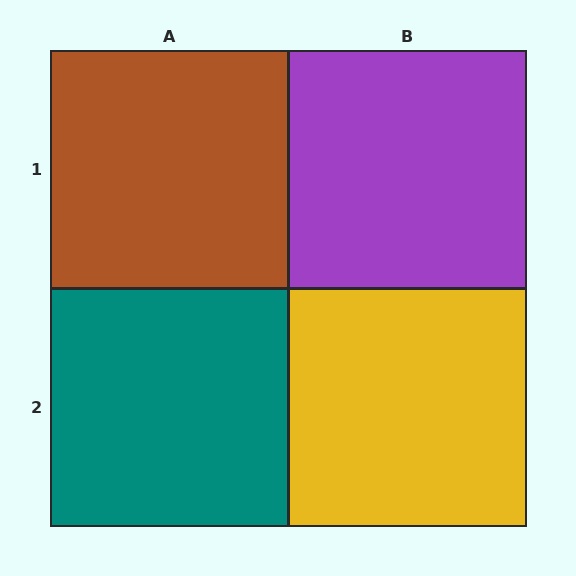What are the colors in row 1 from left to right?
Brown, purple.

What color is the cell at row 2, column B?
Yellow.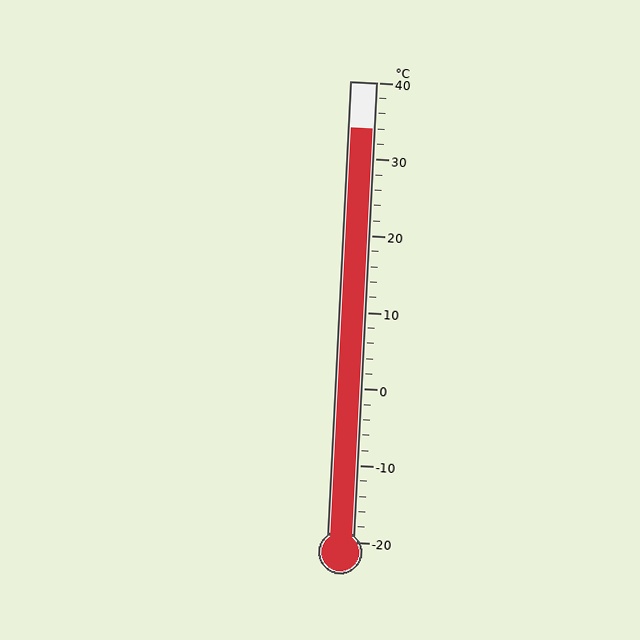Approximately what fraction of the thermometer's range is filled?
The thermometer is filled to approximately 90% of its range.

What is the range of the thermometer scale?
The thermometer scale ranges from -20°C to 40°C.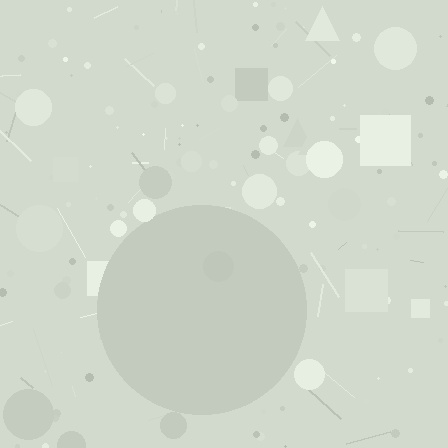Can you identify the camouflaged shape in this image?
The camouflaged shape is a circle.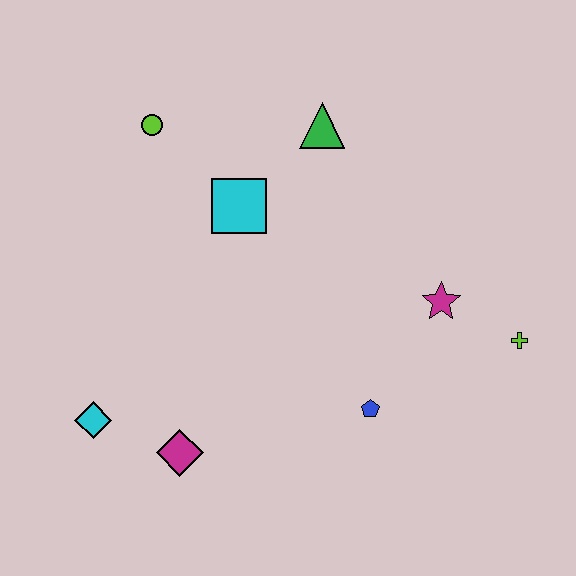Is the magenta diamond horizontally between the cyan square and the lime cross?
No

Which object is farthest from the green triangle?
The cyan diamond is farthest from the green triangle.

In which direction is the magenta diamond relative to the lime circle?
The magenta diamond is below the lime circle.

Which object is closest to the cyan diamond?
The magenta diamond is closest to the cyan diamond.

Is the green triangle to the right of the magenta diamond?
Yes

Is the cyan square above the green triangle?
No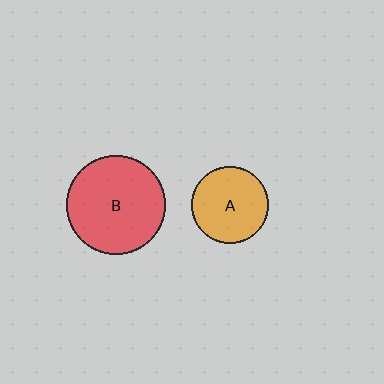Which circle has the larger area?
Circle B (red).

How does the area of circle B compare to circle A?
Approximately 1.6 times.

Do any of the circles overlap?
No, none of the circles overlap.